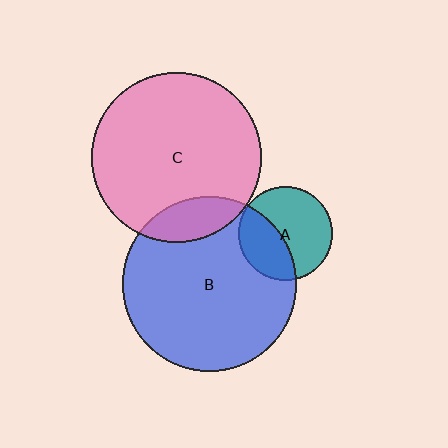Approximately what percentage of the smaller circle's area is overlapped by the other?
Approximately 40%.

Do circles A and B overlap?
Yes.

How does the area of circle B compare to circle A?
Approximately 3.5 times.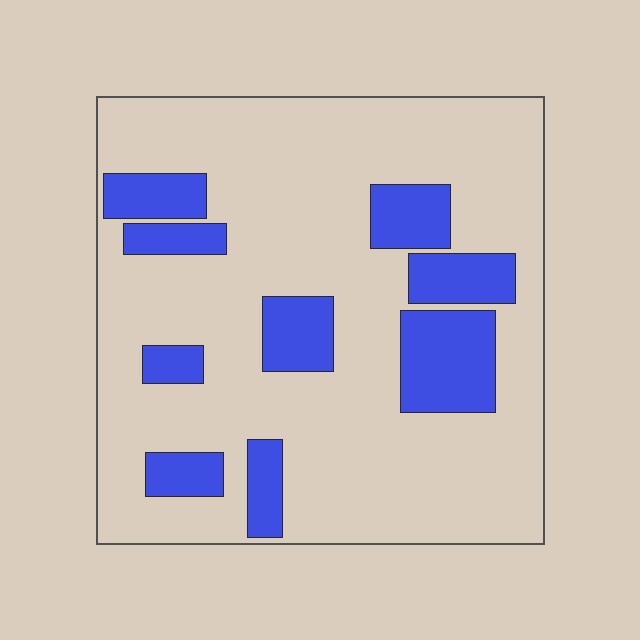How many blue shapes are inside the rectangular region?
9.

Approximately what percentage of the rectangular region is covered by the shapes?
Approximately 20%.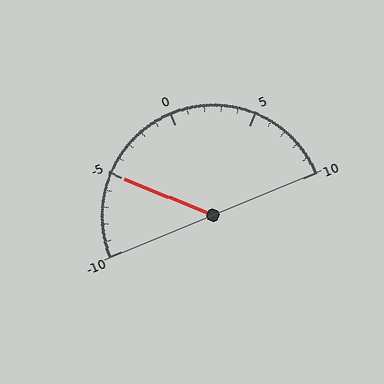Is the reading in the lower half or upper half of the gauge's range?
The reading is in the lower half of the range (-10 to 10).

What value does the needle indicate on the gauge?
The needle indicates approximately -5.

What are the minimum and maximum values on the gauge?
The gauge ranges from -10 to 10.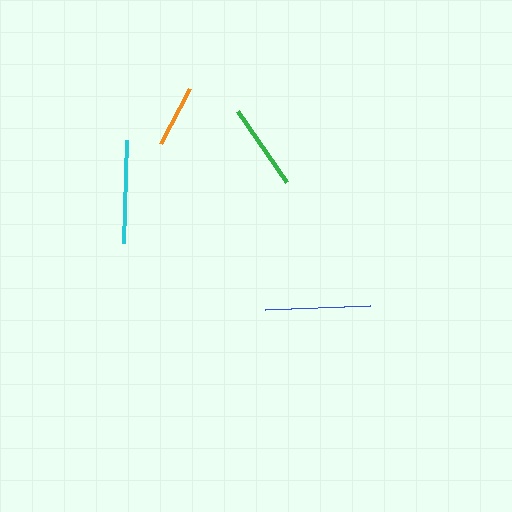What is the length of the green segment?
The green segment is approximately 87 pixels long.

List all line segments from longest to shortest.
From longest to shortest: blue, cyan, green, orange.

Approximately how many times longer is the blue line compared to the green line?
The blue line is approximately 1.2 times the length of the green line.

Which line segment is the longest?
The blue line is the longest at approximately 105 pixels.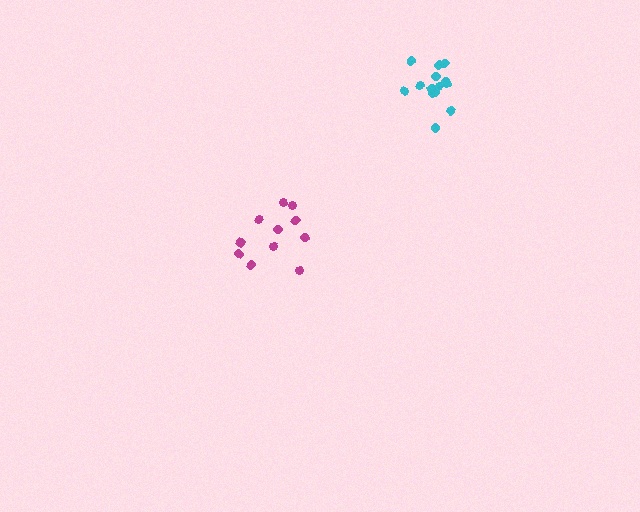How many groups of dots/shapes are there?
There are 2 groups.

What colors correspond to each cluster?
The clusters are colored: magenta, cyan.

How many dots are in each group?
Group 1: 11 dots, Group 2: 14 dots (25 total).